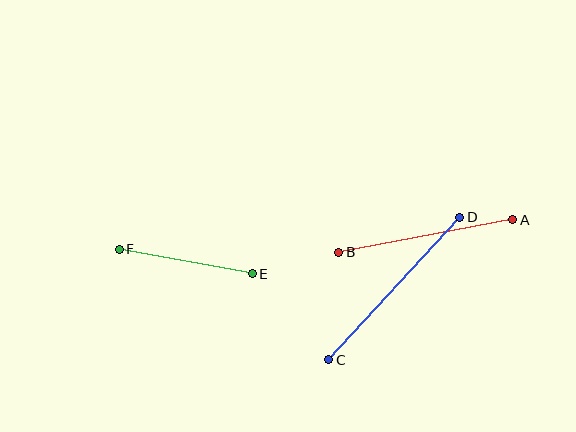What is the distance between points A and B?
The distance is approximately 177 pixels.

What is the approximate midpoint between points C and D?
The midpoint is at approximately (394, 289) pixels.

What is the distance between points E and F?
The distance is approximately 135 pixels.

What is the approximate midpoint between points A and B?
The midpoint is at approximately (426, 236) pixels.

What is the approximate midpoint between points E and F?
The midpoint is at approximately (186, 262) pixels.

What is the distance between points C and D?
The distance is approximately 194 pixels.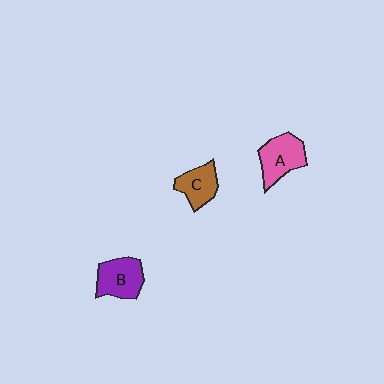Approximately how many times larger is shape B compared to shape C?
Approximately 1.2 times.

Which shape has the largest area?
Shape A (pink).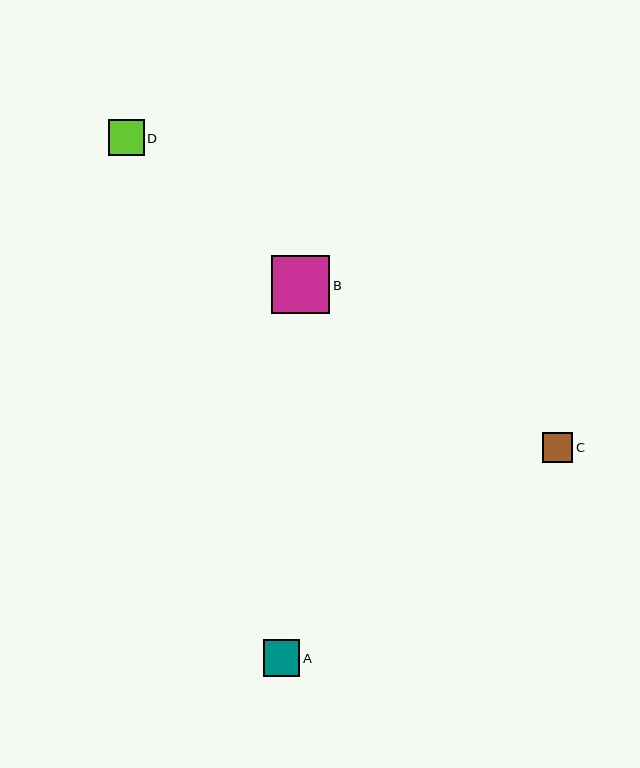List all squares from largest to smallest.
From largest to smallest: B, A, D, C.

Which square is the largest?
Square B is the largest with a size of approximately 58 pixels.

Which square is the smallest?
Square C is the smallest with a size of approximately 31 pixels.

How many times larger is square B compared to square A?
Square B is approximately 1.6 times the size of square A.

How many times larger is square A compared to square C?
Square A is approximately 1.2 times the size of square C.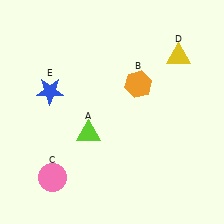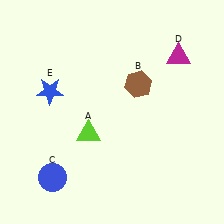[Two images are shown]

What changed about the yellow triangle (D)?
In Image 1, D is yellow. In Image 2, it changed to magenta.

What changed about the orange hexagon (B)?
In Image 1, B is orange. In Image 2, it changed to brown.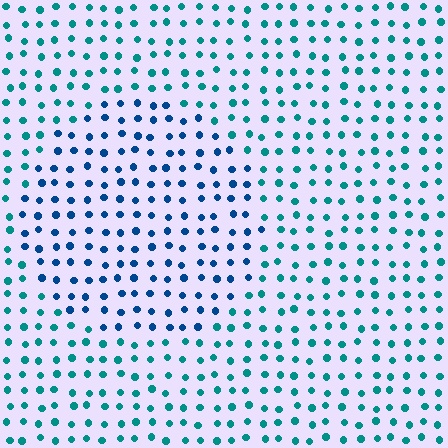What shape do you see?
I see a circle.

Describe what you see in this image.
The image is filled with small teal elements in a uniform arrangement. A circle-shaped region is visible where the elements are tinted to a slightly different hue, forming a subtle color boundary.